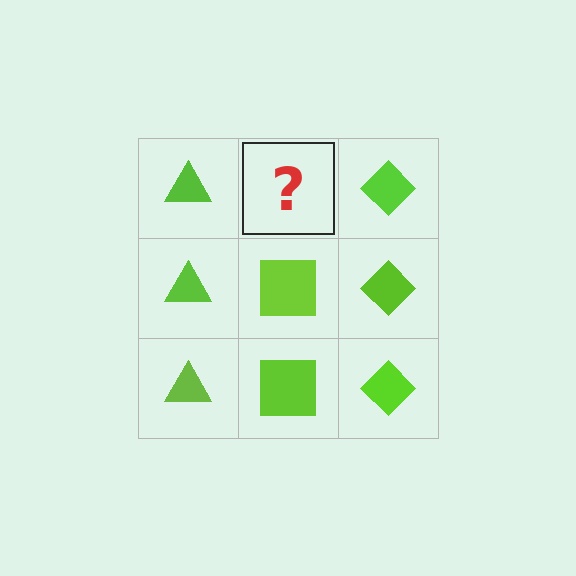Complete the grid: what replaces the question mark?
The question mark should be replaced with a lime square.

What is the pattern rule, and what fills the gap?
The rule is that each column has a consistent shape. The gap should be filled with a lime square.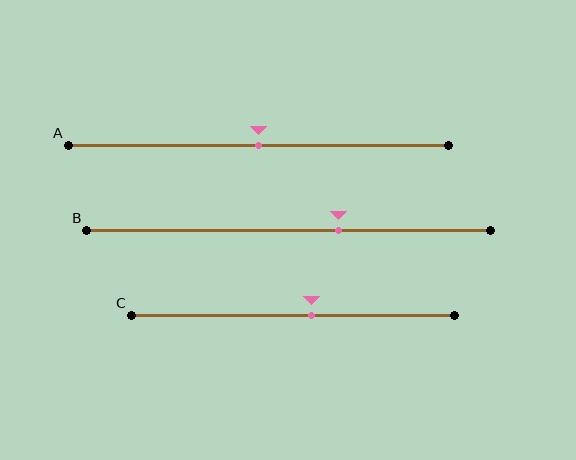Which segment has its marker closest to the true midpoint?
Segment A has its marker closest to the true midpoint.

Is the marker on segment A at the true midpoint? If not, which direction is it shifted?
Yes, the marker on segment A is at the true midpoint.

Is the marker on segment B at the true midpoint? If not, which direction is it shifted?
No, the marker on segment B is shifted to the right by about 12% of the segment length.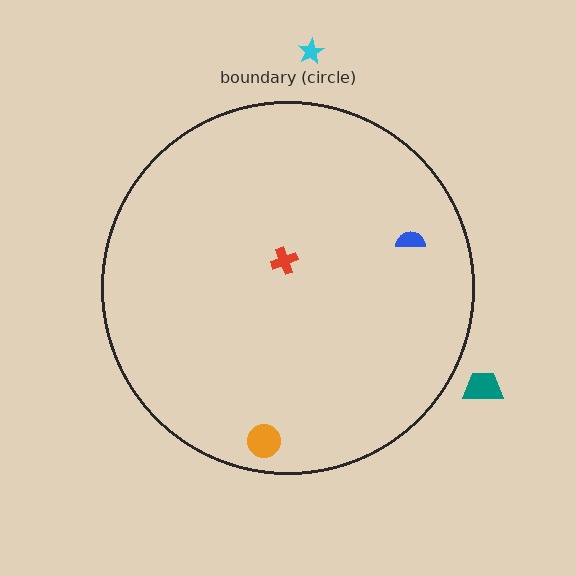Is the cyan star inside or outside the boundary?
Outside.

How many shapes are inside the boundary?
3 inside, 2 outside.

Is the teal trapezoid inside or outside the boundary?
Outside.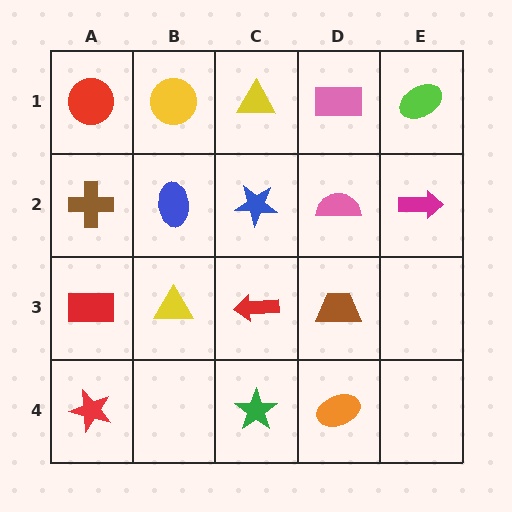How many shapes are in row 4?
3 shapes.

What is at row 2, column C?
A blue star.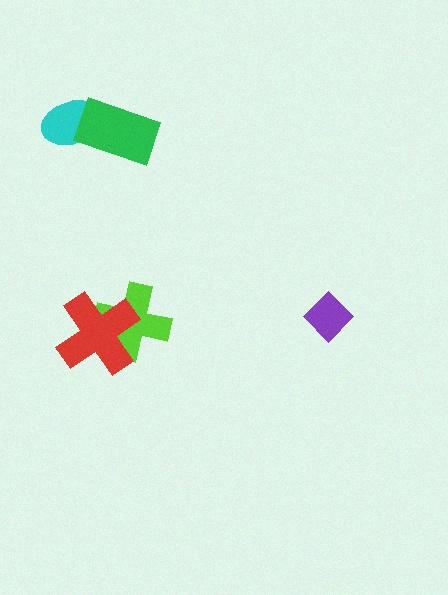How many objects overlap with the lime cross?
1 object overlaps with the lime cross.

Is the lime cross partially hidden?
Yes, it is partially covered by another shape.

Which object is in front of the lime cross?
The red cross is in front of the lime cross.